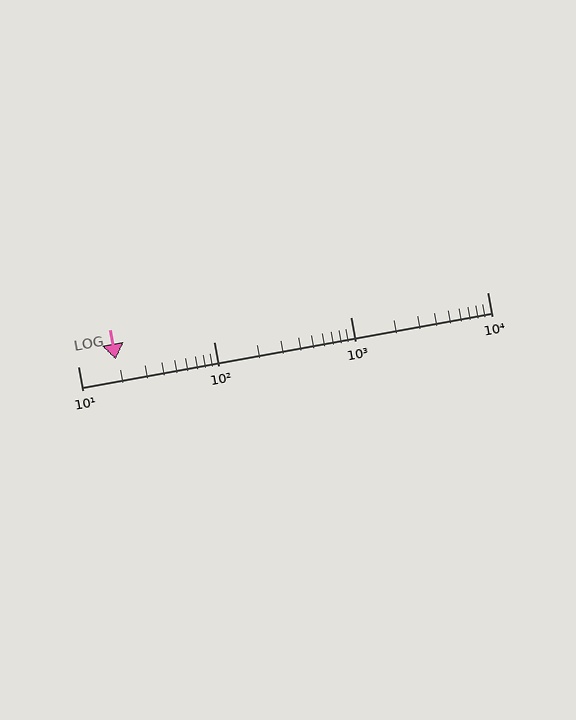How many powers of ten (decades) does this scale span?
The scale spans 3 decades, from 10 to 10000.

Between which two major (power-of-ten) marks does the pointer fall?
The pointer is between 10 and 100.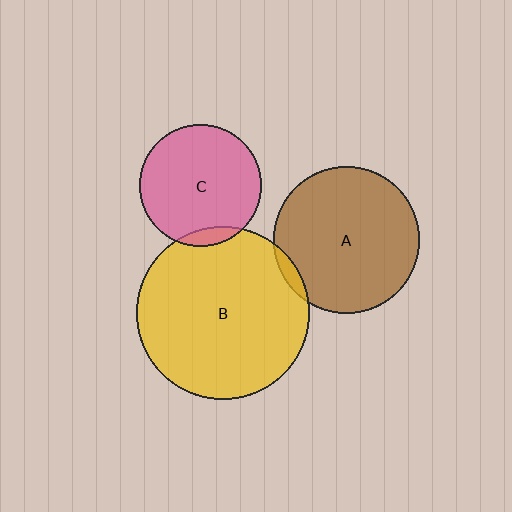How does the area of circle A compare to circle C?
Approximately 1.5 times.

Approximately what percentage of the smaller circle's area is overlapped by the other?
Approximately 5%.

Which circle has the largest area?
Circle B (yellow).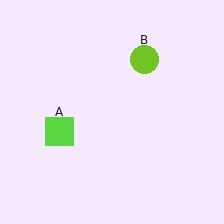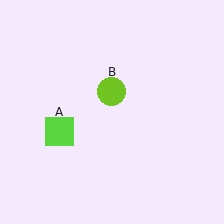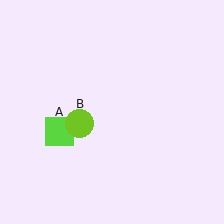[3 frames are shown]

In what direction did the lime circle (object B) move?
The lime circle (object B) moved down and to the left.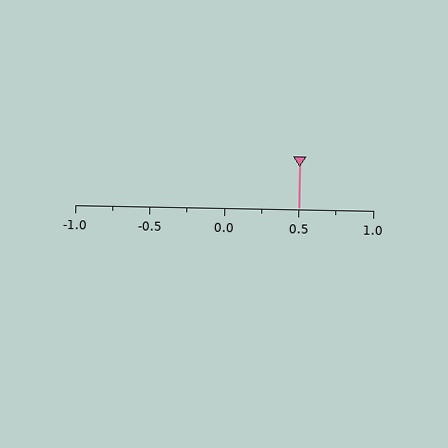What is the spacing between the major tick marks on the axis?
The major ticks are spaced 0.5 apart.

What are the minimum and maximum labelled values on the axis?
The axis runs from -1.0 to 1.0.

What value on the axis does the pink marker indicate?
The marker indicates approximately 0.5.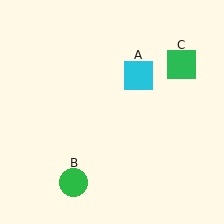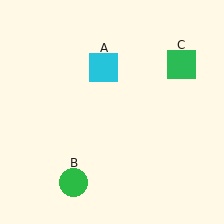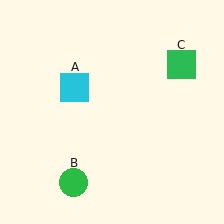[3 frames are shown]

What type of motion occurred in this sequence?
The cyan square (object A) rotated counterclockwise around the center of the scene.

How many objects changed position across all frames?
1 object changed position: cyan square (object A).